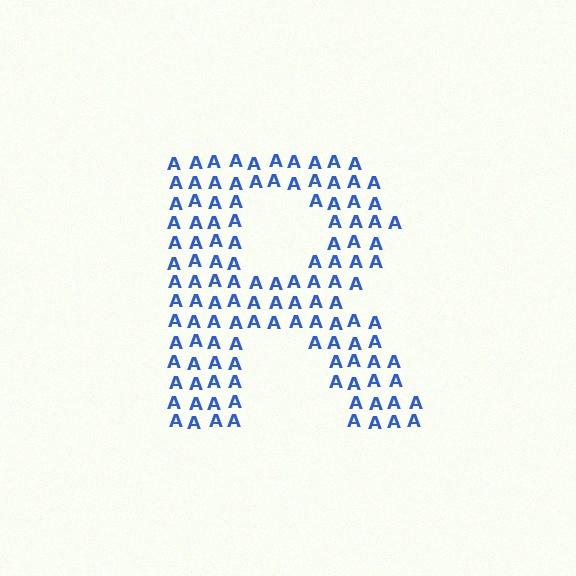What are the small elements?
The small elements are letter A's.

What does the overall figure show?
The overall figure shows the letter R.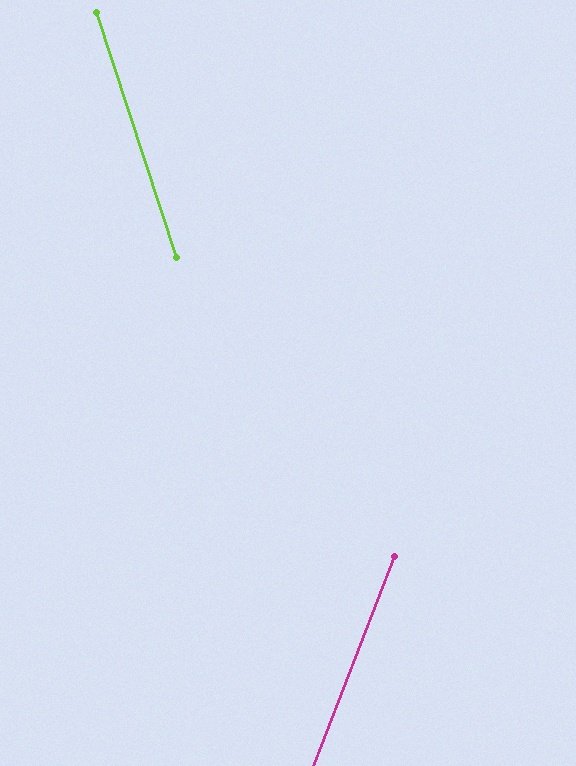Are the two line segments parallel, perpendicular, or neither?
Neither parallel nor perpendicular — they differ by about 39°.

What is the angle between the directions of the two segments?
Approximately 39 degrees.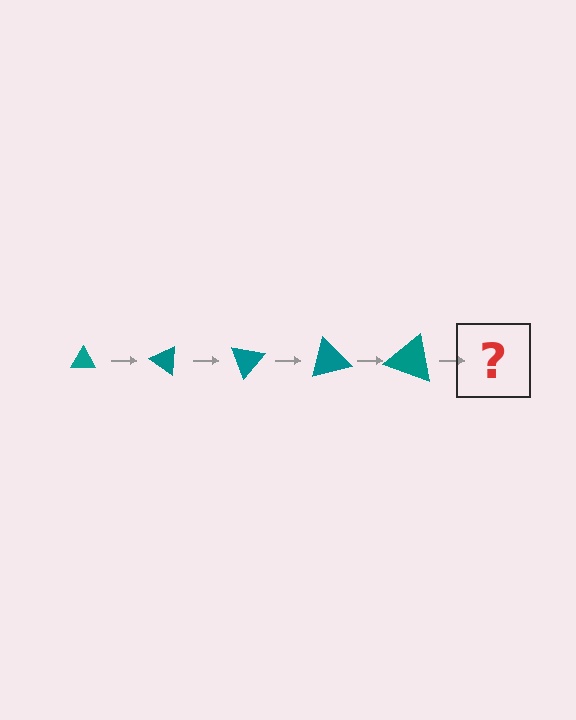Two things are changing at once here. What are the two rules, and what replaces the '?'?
The two rules are that the triangle grows larger each step and it rotates 35 degrees each step. The '?' should be a triangle, larger than the previous one and rotated 175 degrees from the start.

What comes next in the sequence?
The next element should be a triangle, larger than the previous one and rotated 175 degrees from the start.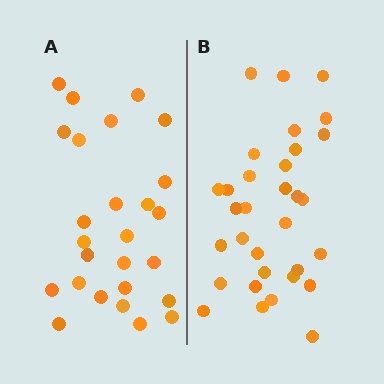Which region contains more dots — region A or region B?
Region B (the right region) has more dots.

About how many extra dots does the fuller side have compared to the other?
Region B has about 6 more dots than region A.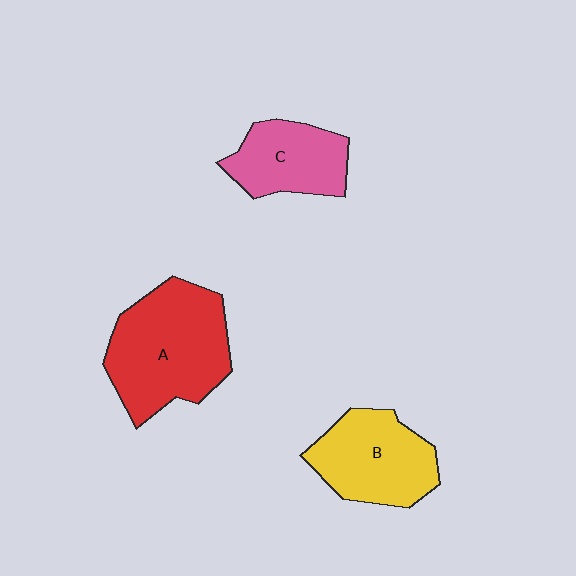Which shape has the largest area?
Shape A (red).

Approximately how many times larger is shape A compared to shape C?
Approximately 1.7 times.